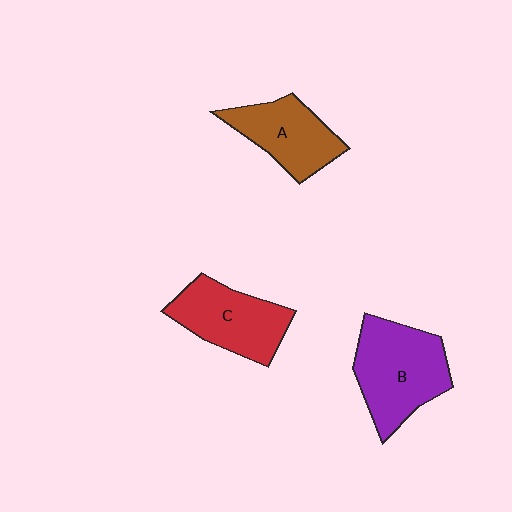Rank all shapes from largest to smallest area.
From largest to smallest: B (purple), C (red), A (brown).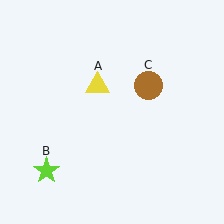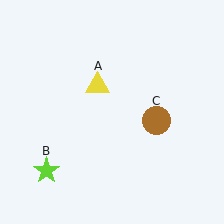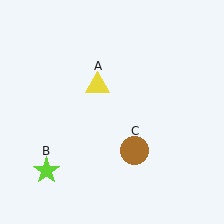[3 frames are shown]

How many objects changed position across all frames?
1 object changed position: brown circle (object C).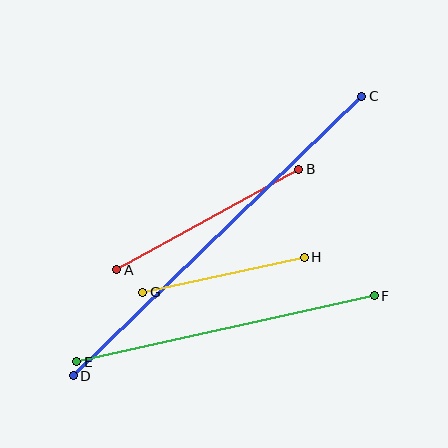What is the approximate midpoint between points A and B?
The midpoint is at approximately (208, 220) pixels.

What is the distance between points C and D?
The distance is approximately 401 pixels.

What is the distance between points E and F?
The distance is approximately 305 pixels.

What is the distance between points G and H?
The distance is approximately 165 pixels.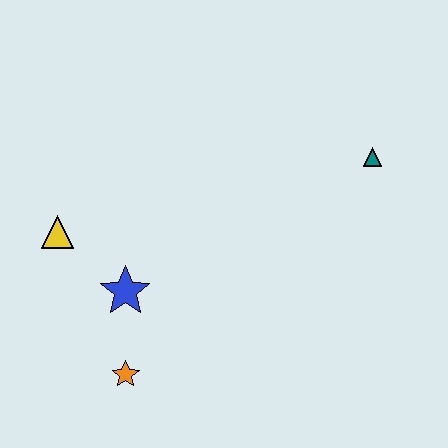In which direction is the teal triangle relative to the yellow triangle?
The teal triangle is to the right of the yellow triangle.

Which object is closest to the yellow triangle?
The blue star is closest to the yellow triangle.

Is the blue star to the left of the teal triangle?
Yes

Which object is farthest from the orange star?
The teal triangle is farthest from the orange star.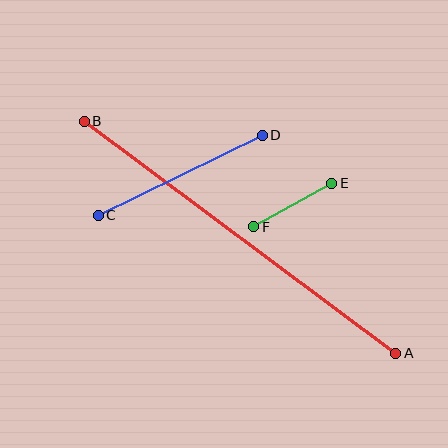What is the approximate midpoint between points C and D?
The midpoint is at approximately (180, 175) pixels.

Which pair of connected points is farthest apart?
Points A and B are farthest apart.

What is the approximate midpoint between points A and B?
The midpoint is at approximately (240, 237) pixels.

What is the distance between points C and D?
The distance is approximately 182 pixels.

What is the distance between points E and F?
The distance is approximately 89 pixels.